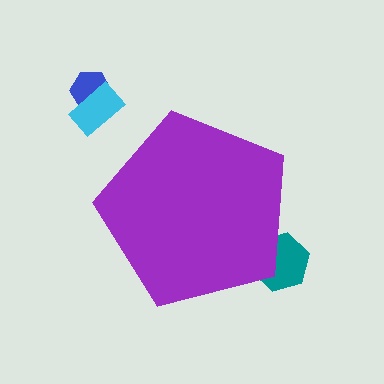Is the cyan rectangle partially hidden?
No, the cyan rectangle is fully visible.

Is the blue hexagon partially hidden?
No, the blue hexagon is fully visible.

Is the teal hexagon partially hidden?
Yes, the teal hexagon is partially hidden behind the purple pentagon.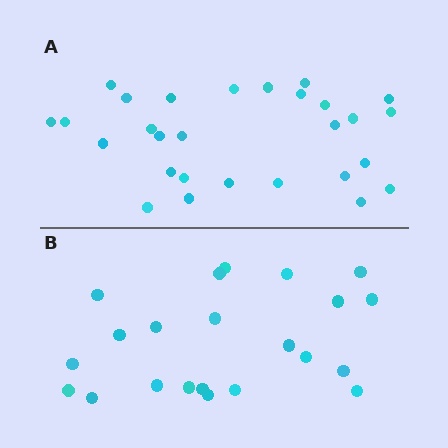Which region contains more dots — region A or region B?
Region A (the top region) has more dots.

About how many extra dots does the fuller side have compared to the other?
Region A has about 6 more dots than region B.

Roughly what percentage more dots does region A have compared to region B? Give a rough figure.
About 25% more.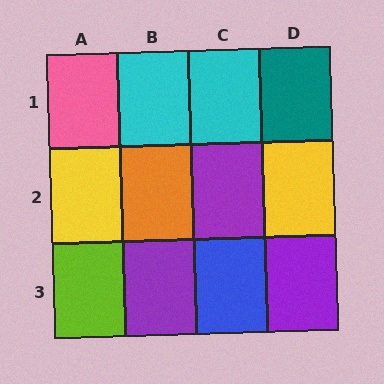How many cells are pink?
1 cell is pink.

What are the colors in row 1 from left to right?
Pink, cyan, cyan, teal.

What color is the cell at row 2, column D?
Yellow.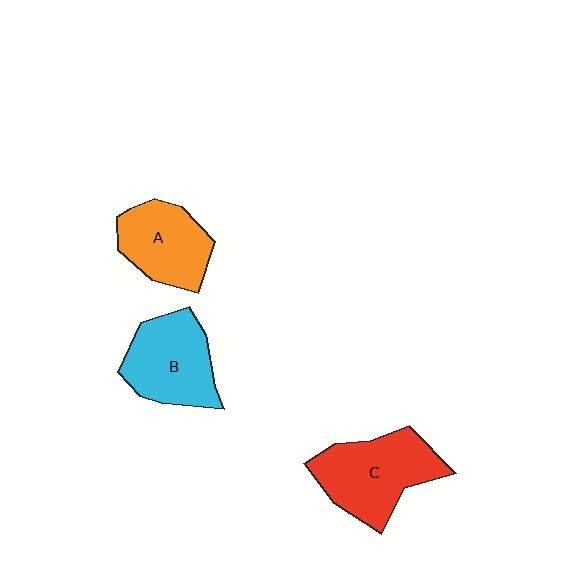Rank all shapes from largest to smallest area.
From largest to smallest: C (red), B (cyan), A (orange).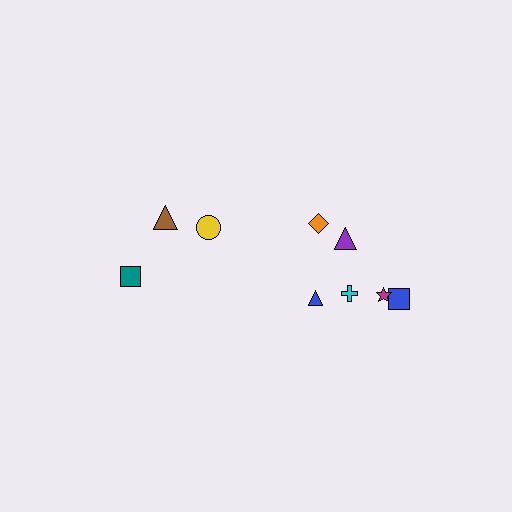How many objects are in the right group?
There are 6 objects.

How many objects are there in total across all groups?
There are 9 objects.